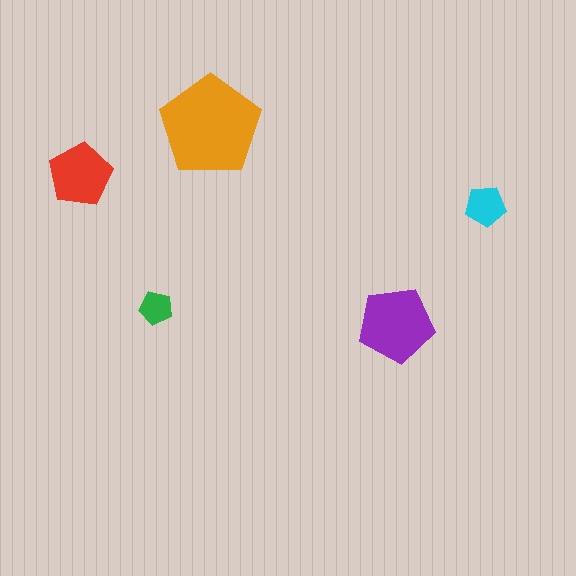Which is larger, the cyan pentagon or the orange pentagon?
The orange one.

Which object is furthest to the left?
The red pentagon is leftmost.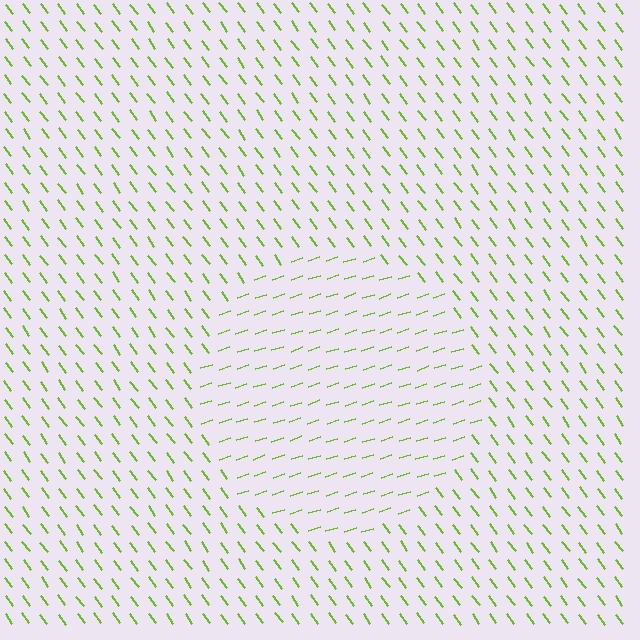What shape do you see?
I see a circle.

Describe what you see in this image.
The image is filled with small lime line segments. A circle region in the image has lines oriented differently from the surrounding lines, creating a visible texture boundary.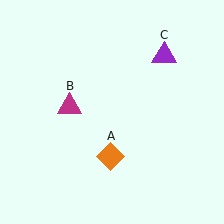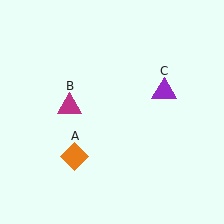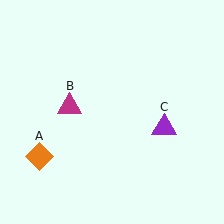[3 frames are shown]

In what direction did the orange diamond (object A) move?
The orange diamond (object A) moved left.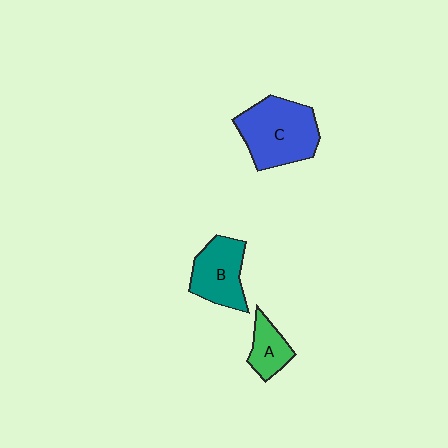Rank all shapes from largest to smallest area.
From largest to smallest: C (blue), B (teal), A (green).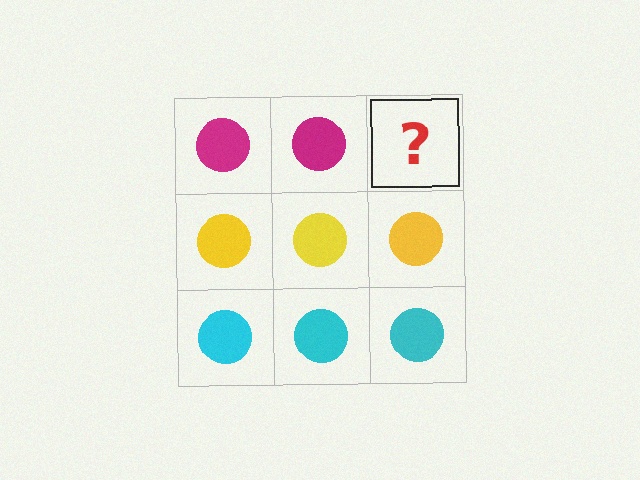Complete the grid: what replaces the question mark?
The question mark should be replaced with a magenta circle.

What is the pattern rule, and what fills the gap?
The rule is that each row has a consistent color. The gap should be filled with a magenta circle.